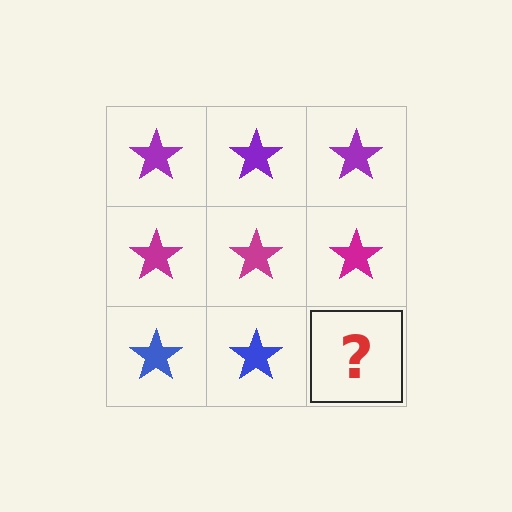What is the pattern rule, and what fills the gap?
The rule is that each row has a consistent color. The gap should be filled with a blue star.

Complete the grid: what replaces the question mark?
The question mark should be replaced with a blue star.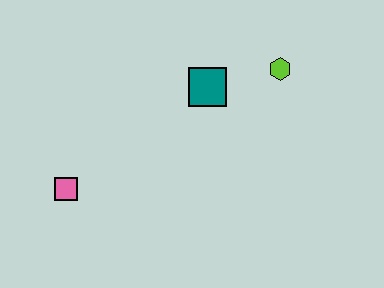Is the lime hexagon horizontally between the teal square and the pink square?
No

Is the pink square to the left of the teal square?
Yes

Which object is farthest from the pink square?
The lime hexagon is farthest from the pink square.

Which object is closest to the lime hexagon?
The teal square is closest to the lime hexagon.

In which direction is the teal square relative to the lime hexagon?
The teal square is to the left of the lime hexagon.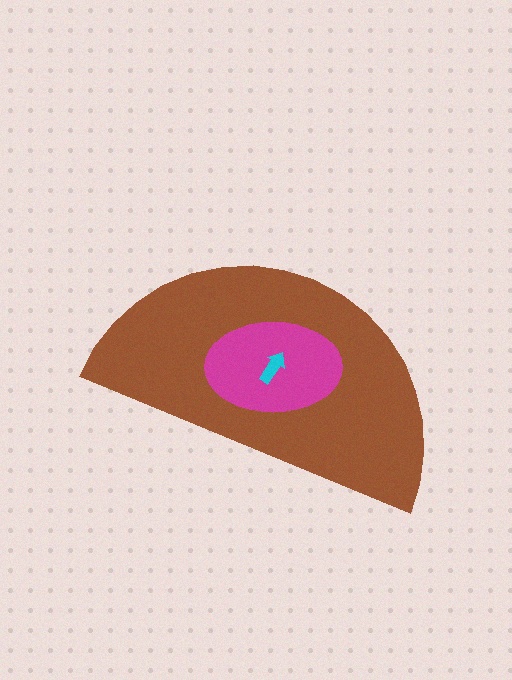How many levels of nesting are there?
3.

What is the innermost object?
The cyan arrow.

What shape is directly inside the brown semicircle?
The magenta ellipse.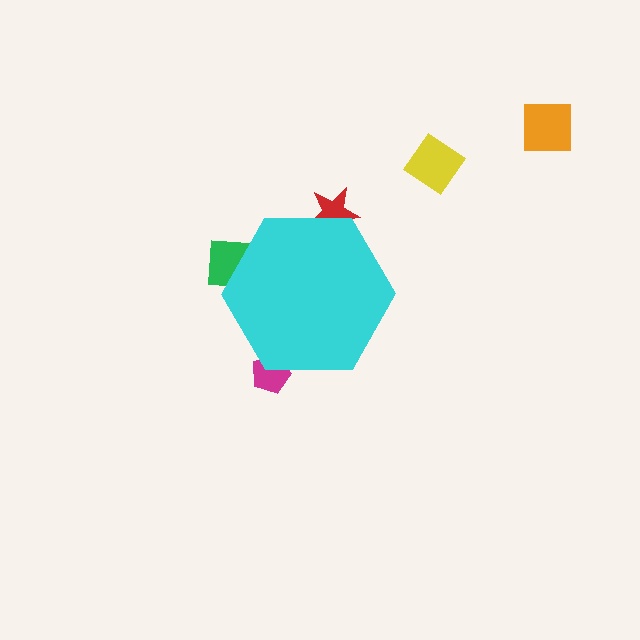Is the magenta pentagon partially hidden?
Yes, the magenta pentagon is partially hidden behind the cyan hexagon.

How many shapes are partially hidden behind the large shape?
3 shapes are partially hidden.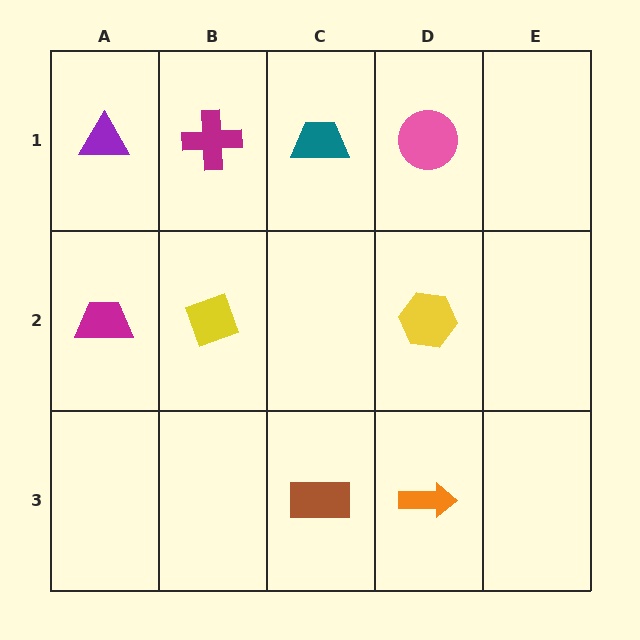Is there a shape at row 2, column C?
No, that cell is empty.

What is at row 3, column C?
A brown rectangle.